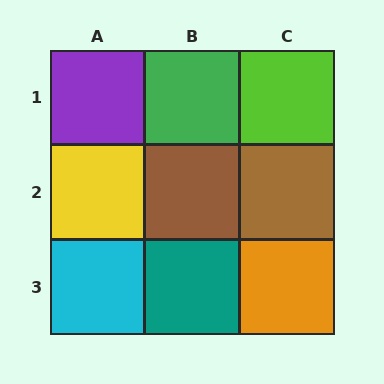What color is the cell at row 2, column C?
Brown.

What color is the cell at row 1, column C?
Lime.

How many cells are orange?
1 cell is orange.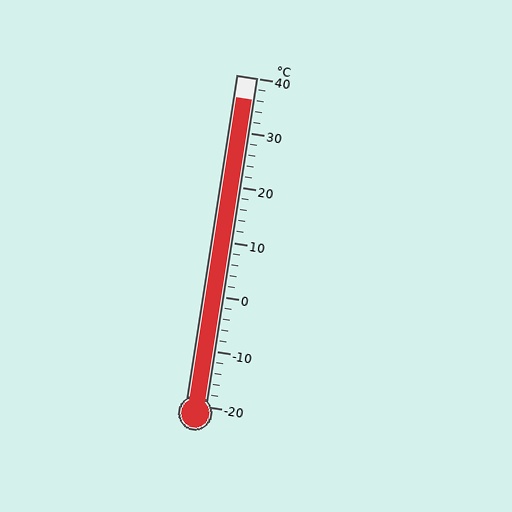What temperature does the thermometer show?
The thermometer shows approximately 36°C.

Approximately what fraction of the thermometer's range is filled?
The thermometer is filled to approximately 95% of its range.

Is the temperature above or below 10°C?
The temperature is above 10°C.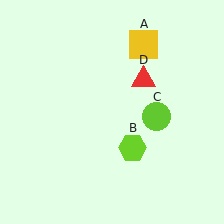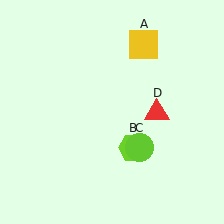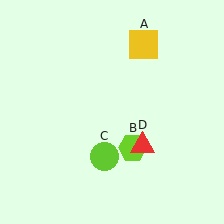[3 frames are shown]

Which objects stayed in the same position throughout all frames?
Yellow square (object A) and lime hexagon (object B) remained stationary.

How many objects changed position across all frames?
2 objects changed position: lime circle (object C), red triangle (object D).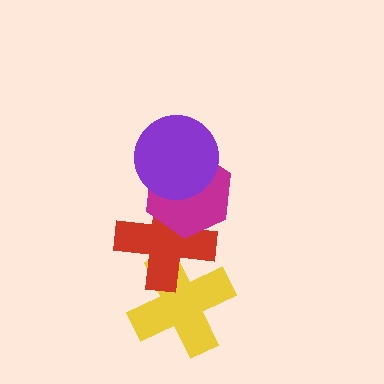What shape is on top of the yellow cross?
The red cross is on top of the yellow cross.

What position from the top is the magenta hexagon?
The magenta hexagon is 2nd from the top.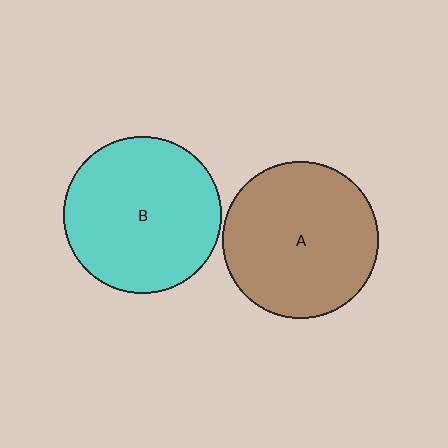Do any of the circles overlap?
No, none of the circles overlap.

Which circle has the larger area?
Circle B (cyan).